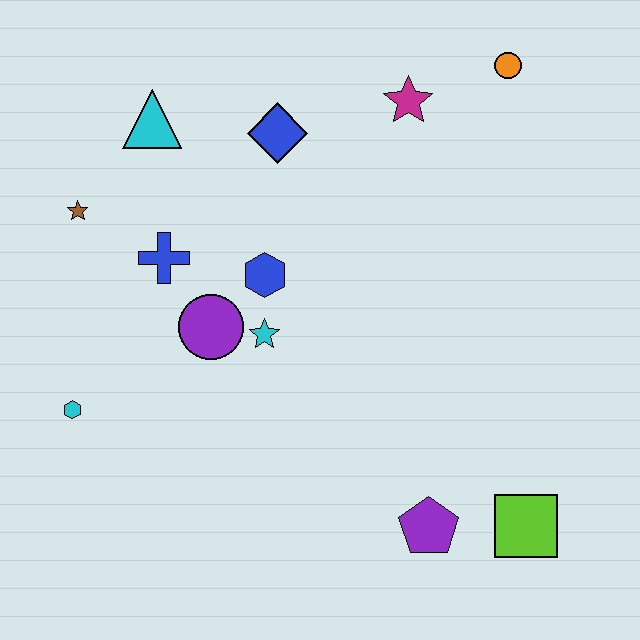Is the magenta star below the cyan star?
No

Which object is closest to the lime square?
The purple pentagon is closest to the lime square.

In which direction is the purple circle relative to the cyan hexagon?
The purple circle is to the right of the cyan hexagon.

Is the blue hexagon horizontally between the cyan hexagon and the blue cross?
No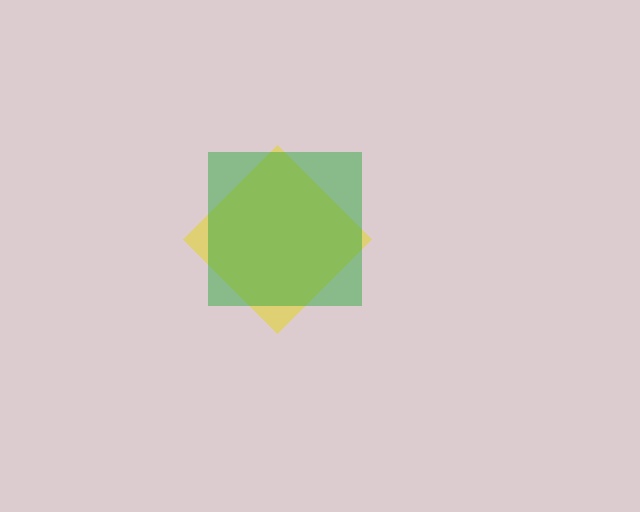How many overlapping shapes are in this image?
There are 2 overlapping shapes in the image.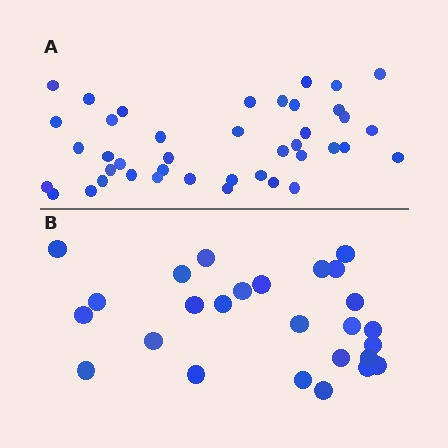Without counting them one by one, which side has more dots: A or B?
Region A (the top region) has more dots.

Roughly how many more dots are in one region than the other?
Region A has approximately 15 more dots than region B.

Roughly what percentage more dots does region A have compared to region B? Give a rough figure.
About 60% more.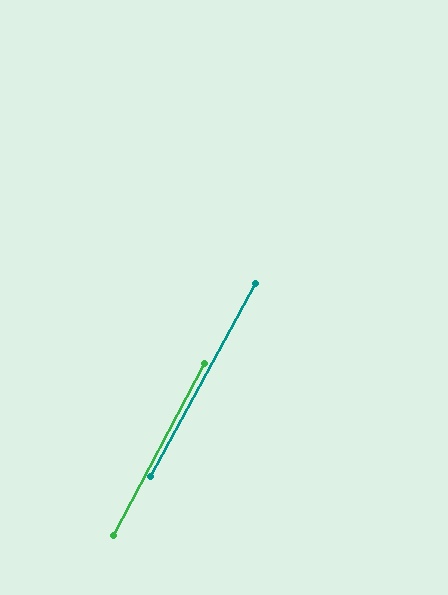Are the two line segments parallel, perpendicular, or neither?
Parallel — their directions differ by only 0.6°.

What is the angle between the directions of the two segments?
Approximately 1 degree.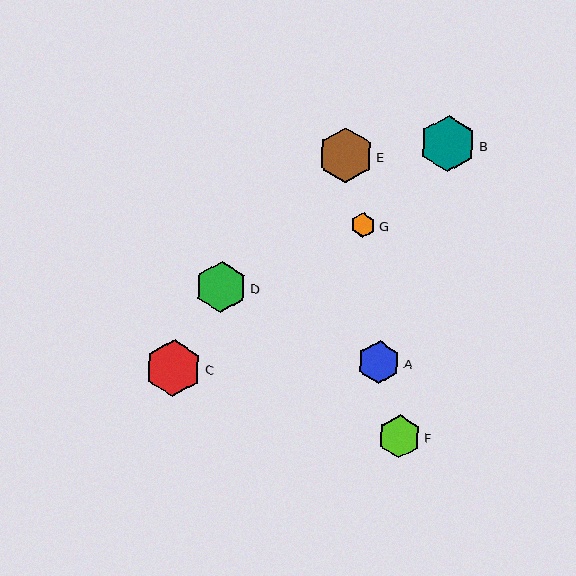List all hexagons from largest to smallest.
From largest to smallest: C, B, E, D, F, A, G.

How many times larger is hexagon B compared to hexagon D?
Hexagon B is approximately 1.1 times the size of hexagon D.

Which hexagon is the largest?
Hexagon C is the largest with a size of approximately 57 pixels.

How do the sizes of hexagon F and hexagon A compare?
Hexagon F and hexagon A are approximately the same size.